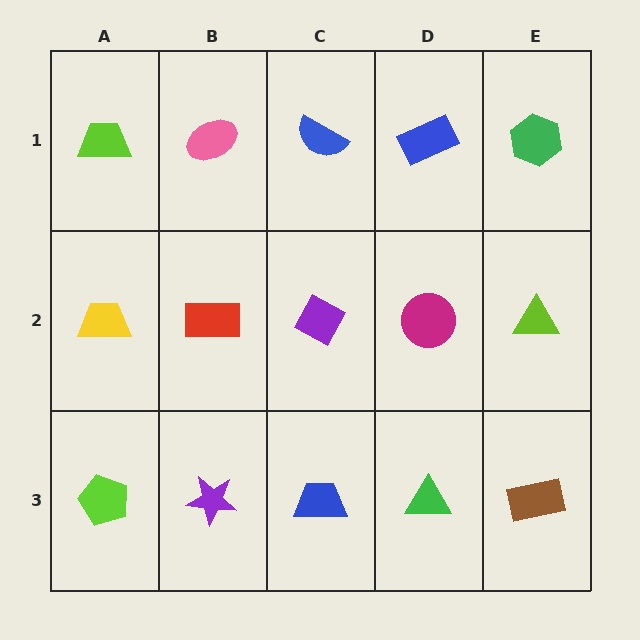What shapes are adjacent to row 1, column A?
A yellow trapezoid (row 2, column A), a pink ellipse (row 1, column B).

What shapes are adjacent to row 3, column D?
A magenta circle (row 2, column D), a blue trapezoid (row 3, column C), a brown rectangle (row 3, column E).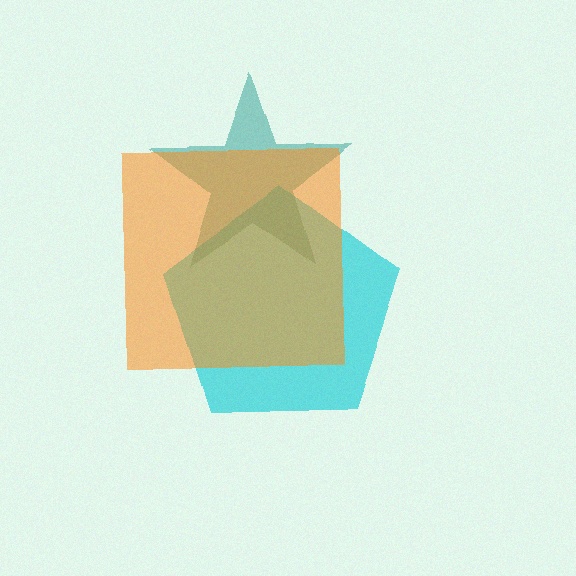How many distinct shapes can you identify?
There are 3 distinct shapes: a cyan pentagon, a teal star, an orange square.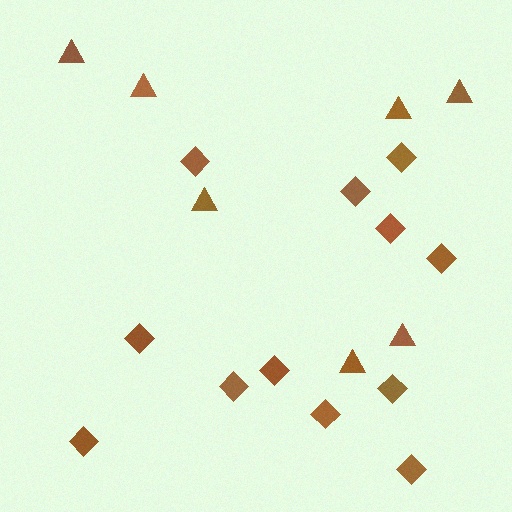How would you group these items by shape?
There are 2 groups: one group of diamonds (12) and one group of triangles (7).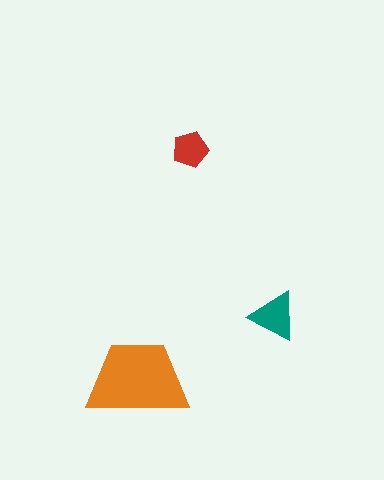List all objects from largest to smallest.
The orange trapezoid, the teal triangle, the red pentagon.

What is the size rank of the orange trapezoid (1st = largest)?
1st.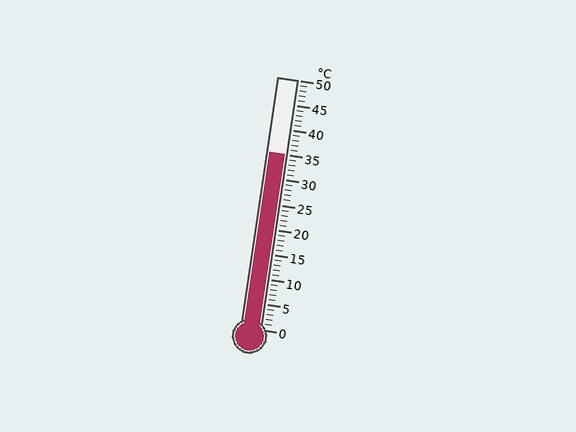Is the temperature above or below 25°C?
The temperature is above 25°C.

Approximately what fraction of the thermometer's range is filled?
The thermometer is filled to approximately 70% of its range.